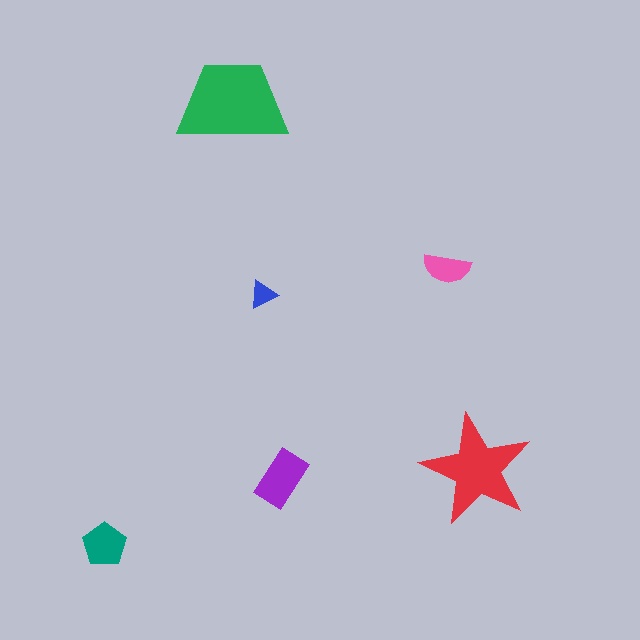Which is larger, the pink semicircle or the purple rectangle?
The purple rectangle.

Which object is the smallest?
The blue triangle.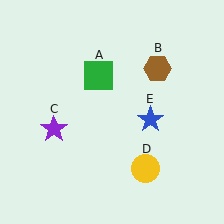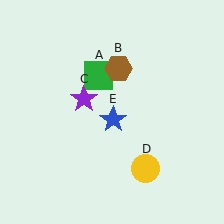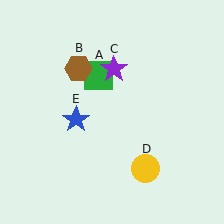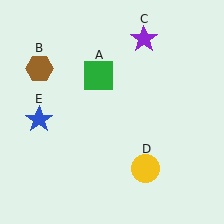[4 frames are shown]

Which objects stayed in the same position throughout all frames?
Green square (object A) and yellow circle (object D) remained stationary.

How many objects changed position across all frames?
3 objects changed position: brown hexagon (object B), purple star (object C), blue star (object E).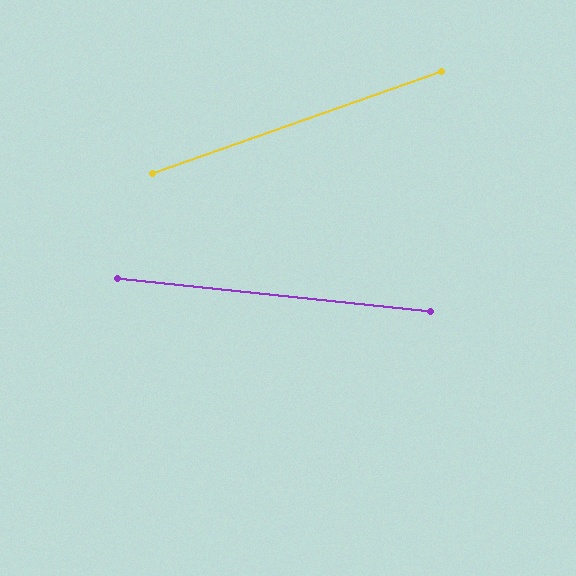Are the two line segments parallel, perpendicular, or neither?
Neither parallel nor perpendicular — they differ by about 25°.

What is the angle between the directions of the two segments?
Approximately 25 degrees.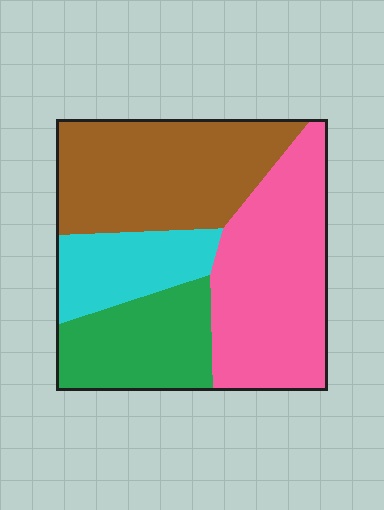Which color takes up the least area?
Cyan, at roughly 15%.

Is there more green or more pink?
Pink.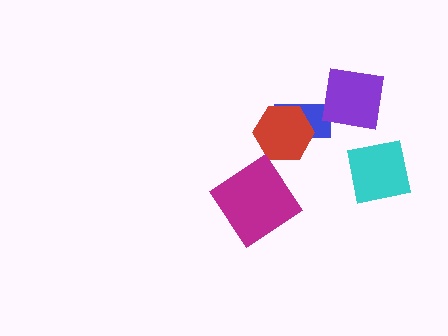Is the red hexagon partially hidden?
No, no other shape covers it.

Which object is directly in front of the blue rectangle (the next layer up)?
The red hexagon is directly in front of the blue rectangle.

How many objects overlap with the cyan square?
0 objects overlap with the cyan square.